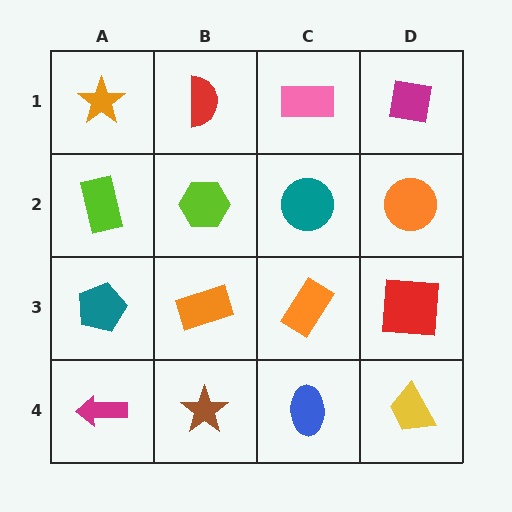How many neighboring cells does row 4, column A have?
2.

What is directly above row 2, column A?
An orange star.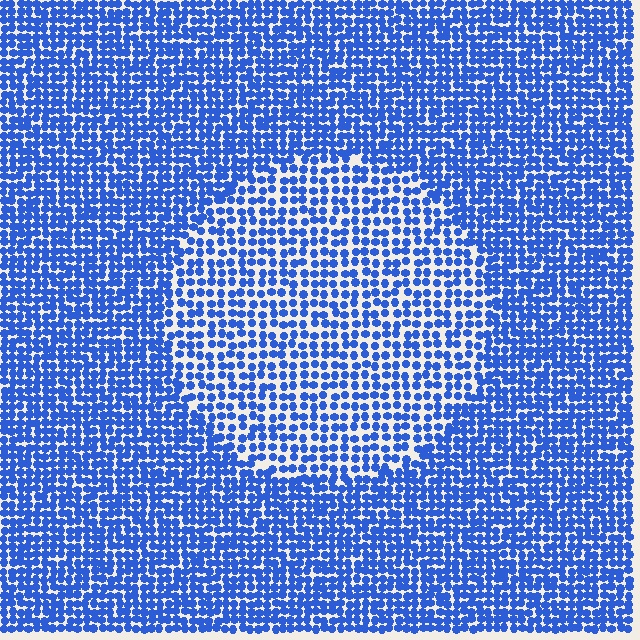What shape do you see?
I see a circle.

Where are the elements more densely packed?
The elements are more densely packed outside the circle boundary.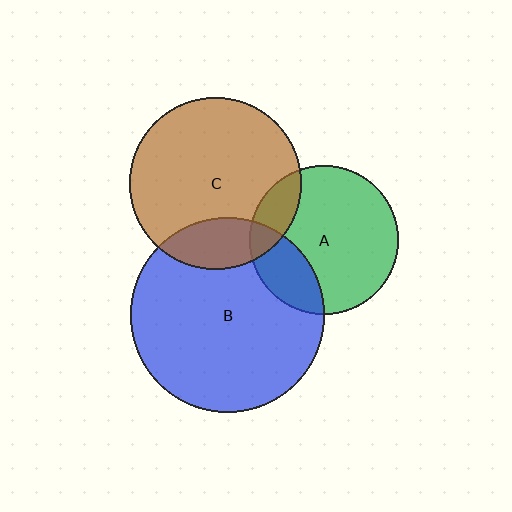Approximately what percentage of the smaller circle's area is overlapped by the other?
Approximately 25%.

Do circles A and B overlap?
Yes.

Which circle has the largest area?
Circle B (blue).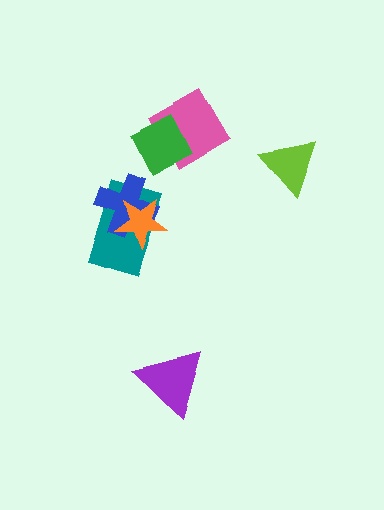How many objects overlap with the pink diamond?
1 object overlaps with the pink diamond.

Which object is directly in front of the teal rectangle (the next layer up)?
The blue cross is directly in front of the teal rectangle.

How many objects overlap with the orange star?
2 objects overlap with the orange star.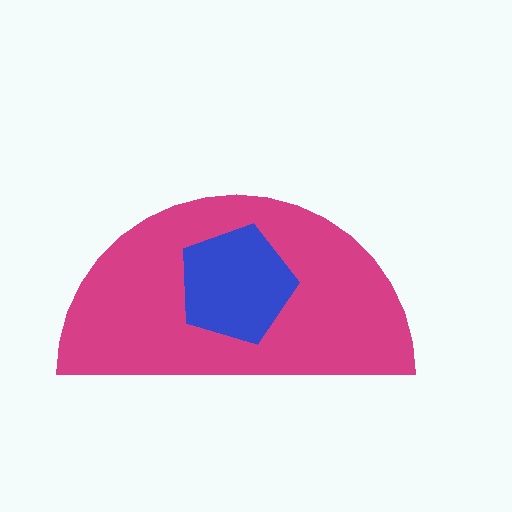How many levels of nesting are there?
2.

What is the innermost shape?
The blue pentagon.